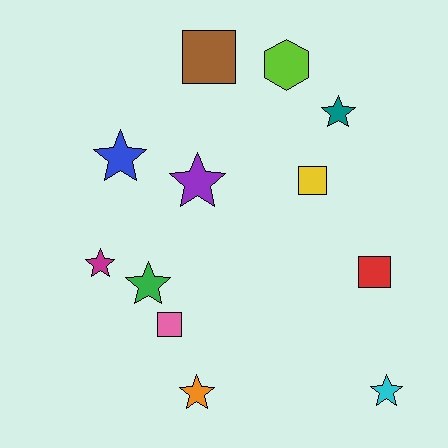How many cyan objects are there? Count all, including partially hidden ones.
There is 1 cyan object.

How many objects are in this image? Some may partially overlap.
There are 12 objects.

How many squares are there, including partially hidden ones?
There are 4 squares.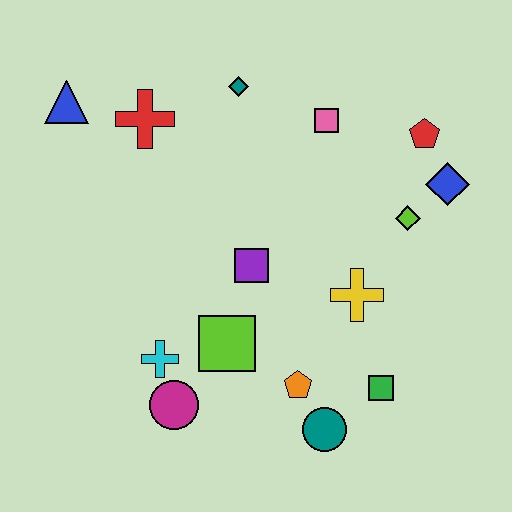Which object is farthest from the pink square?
The magenta circle is farthest from the pink square.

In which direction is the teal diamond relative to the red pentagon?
The teal diamond is to the left of the red pentagon.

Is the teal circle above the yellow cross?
No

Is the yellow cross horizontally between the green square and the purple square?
Yes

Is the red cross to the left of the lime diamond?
Yes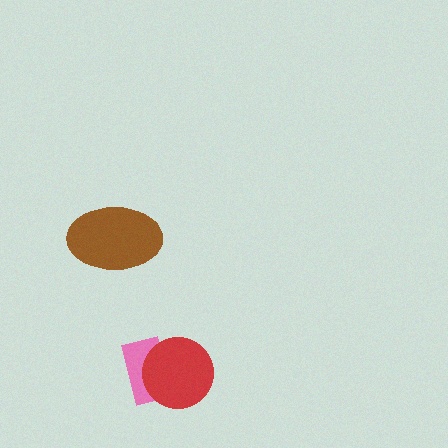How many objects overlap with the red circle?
1 object overlaps with the red circle.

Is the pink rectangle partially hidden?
Yes, it is partially covered by another shape.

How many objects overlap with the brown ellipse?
0 objects overlap with the brown ellipse.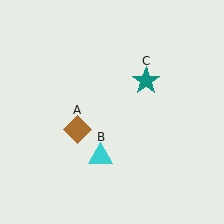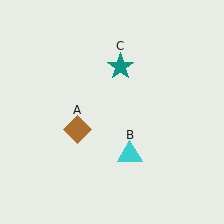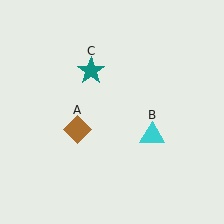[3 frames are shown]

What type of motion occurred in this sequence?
The cyan triangle (object B), teal star (object C) rotated counterclockwise around the center of the scene.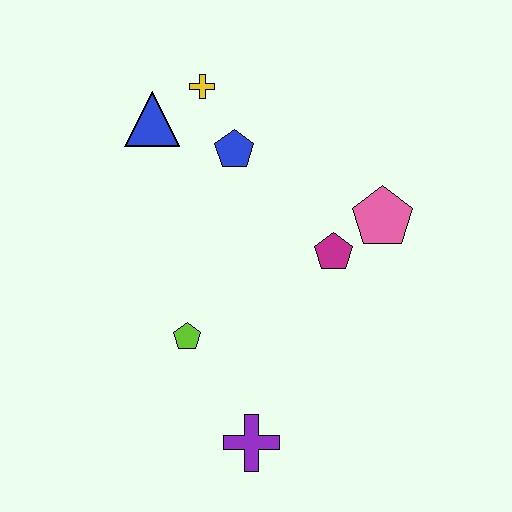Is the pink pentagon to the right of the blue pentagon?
Yes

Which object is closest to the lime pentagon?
The purple cross is closest to the lime pentagon.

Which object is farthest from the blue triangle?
The purple cross is farthest from the blue triangle.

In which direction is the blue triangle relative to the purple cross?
The blue triangle is above the purple cross.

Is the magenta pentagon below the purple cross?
No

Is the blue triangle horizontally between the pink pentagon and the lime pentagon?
No